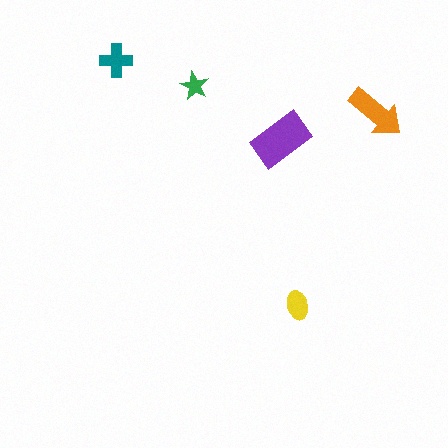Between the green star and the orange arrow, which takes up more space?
The orange arrow.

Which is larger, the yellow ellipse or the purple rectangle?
The purple rectangle.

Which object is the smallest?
The green star.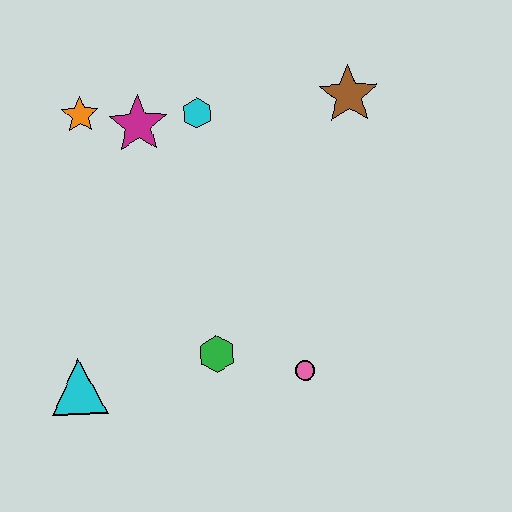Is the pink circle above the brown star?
No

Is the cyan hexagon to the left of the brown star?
Yes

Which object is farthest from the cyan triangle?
The brown star is farthest from the cyan triangle.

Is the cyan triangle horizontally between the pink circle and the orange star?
No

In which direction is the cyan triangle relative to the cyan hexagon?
The cyan triangle is below the cyan hexagon.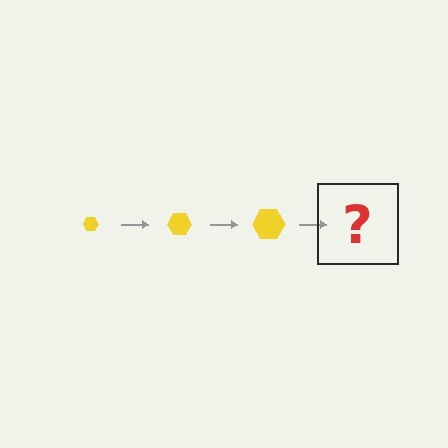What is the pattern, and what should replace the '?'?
The pattern is that the hexagon gets progressively larger each step. The '?' should be a yellow hexagon, larger than the previous one.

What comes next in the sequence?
The next element should be a yellow hexagon, larger than the previous one.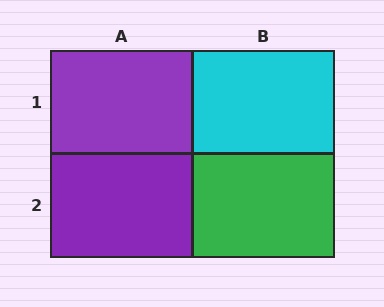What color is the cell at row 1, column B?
Cyan.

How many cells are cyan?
1 cell is cyan.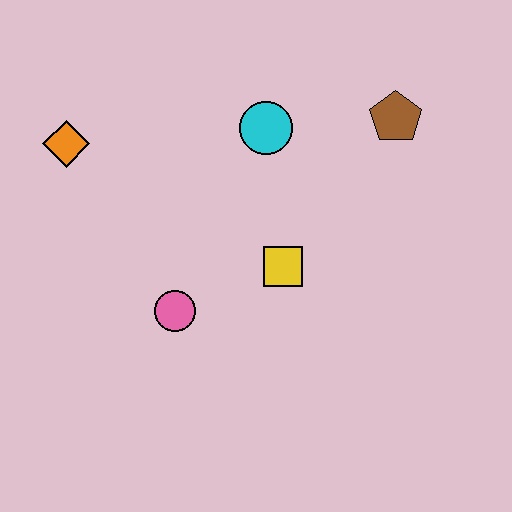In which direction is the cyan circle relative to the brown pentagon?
The cyan circle is to the left of the brown pentagon.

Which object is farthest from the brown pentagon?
The orange diamond is farthest from the brown pentagon.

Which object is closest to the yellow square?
The pink circle is closest to the yellow square.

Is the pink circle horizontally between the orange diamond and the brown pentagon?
Yes